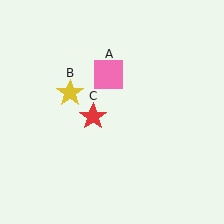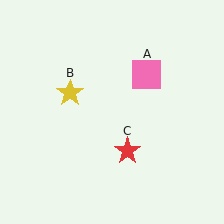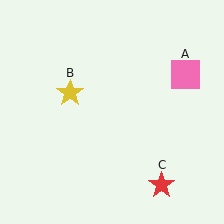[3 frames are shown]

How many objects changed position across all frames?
2 objects changed position: pink square (object A), red star (object C).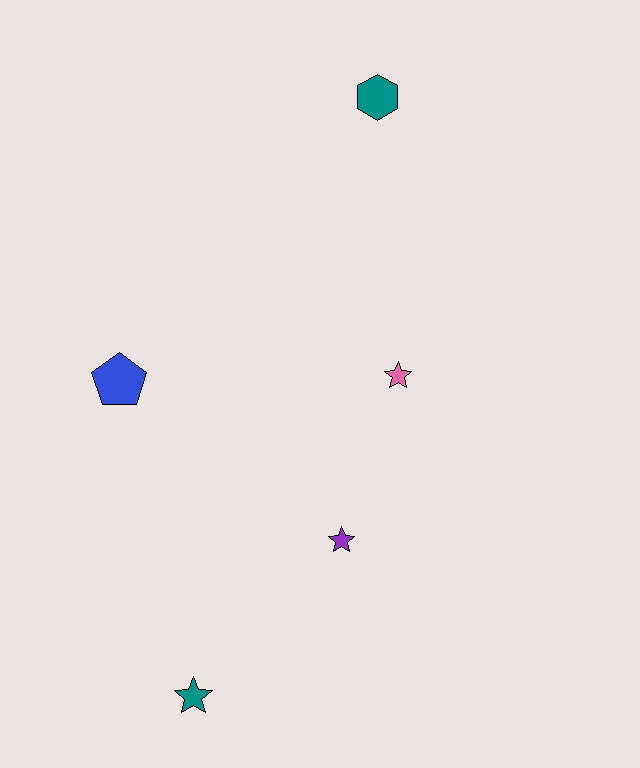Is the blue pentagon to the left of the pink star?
Yes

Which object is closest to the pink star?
The purple star is closest to the pink star.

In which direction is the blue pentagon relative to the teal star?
The blue pentagon is above the teal star.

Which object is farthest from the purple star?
The teal hexagon is farthest from the purple star.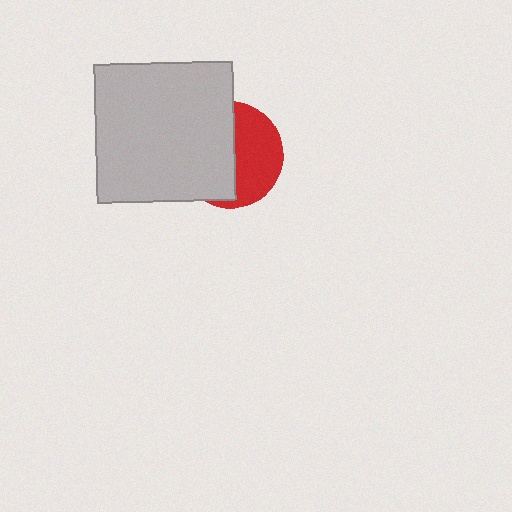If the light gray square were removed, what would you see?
You would see the complete red circle.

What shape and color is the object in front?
The object in front is a light gray square.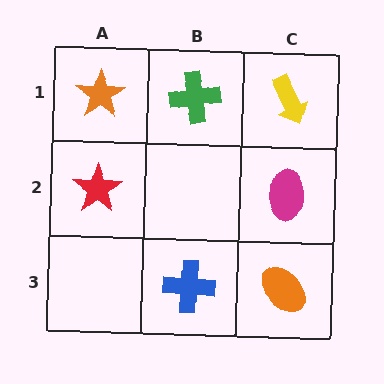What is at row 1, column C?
A yellow arrow.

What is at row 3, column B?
A blue cross.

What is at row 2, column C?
A magenta ellipse.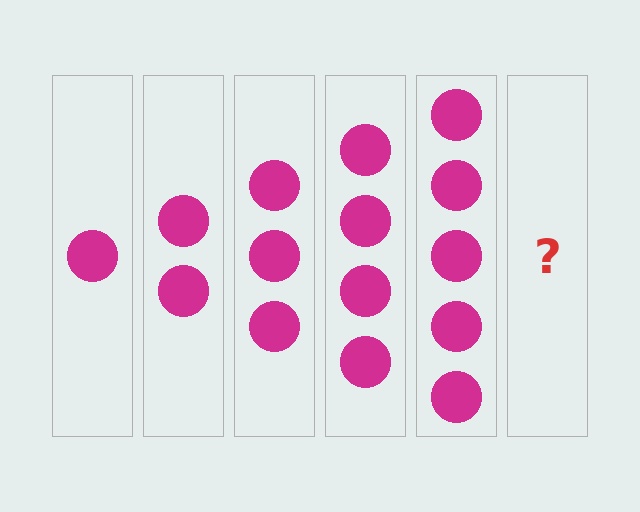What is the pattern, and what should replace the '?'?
The pattern is that each step adds one more circle. The '?' should be 6 circles.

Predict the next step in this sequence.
The next step is 6 circles.